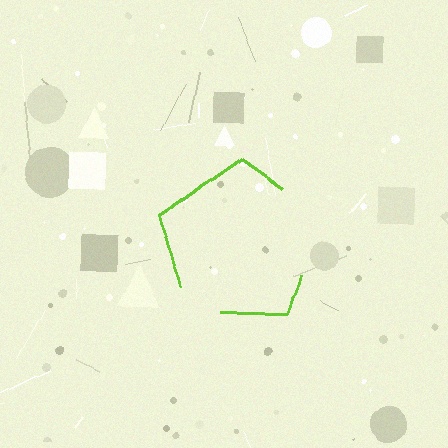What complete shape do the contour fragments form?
The contour fragments form a pentagon.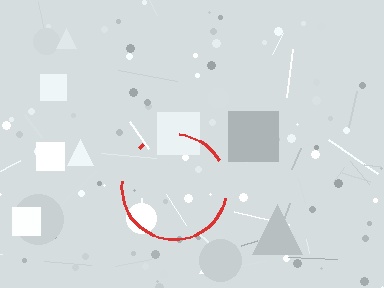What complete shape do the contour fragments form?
The contour fragments form a circle.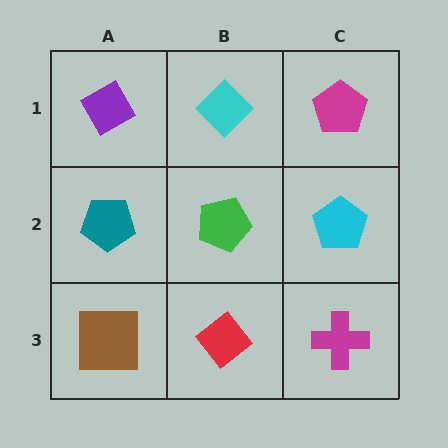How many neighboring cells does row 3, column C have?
2.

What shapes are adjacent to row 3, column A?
A teal pentagon (row 2, column A), a red diamond (row 3, column B).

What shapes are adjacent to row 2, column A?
A purple diamond (row 1, column A), a brown square (row 3, column A), a green pentagon (row 2, column B).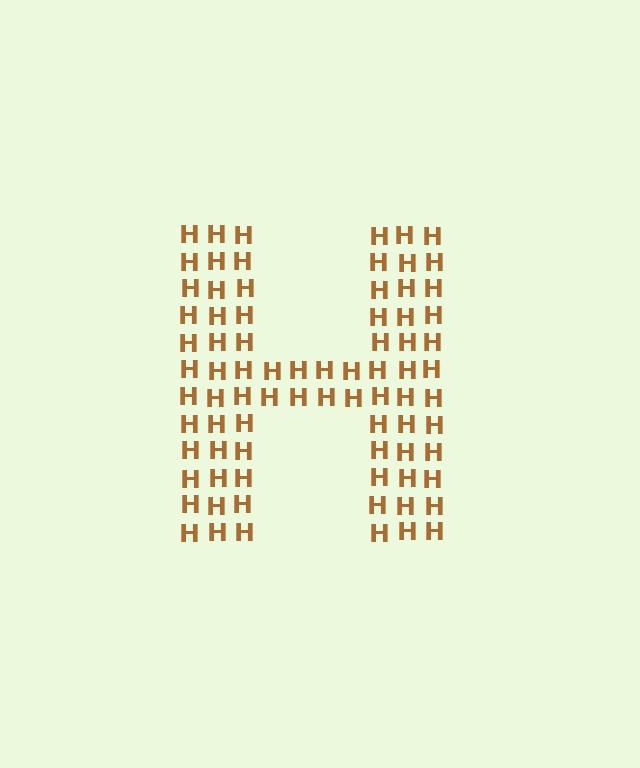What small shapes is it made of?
It is made of small letter H's.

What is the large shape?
The large shape is the letter H.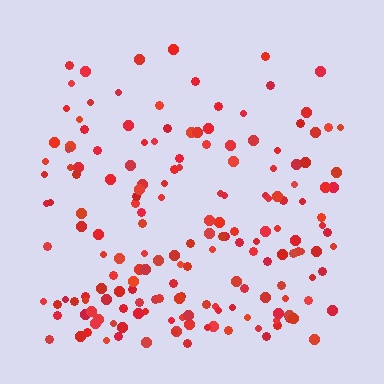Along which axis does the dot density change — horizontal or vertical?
Vertical.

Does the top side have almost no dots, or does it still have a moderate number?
Still a moderate number, just noticeably fewer than the bottom.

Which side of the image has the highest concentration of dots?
The bottom.